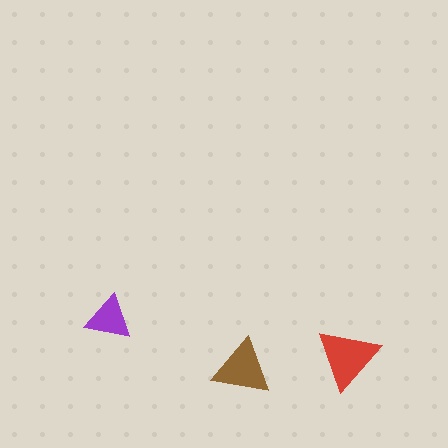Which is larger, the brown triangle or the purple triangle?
The brown one.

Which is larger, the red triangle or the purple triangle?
The red one.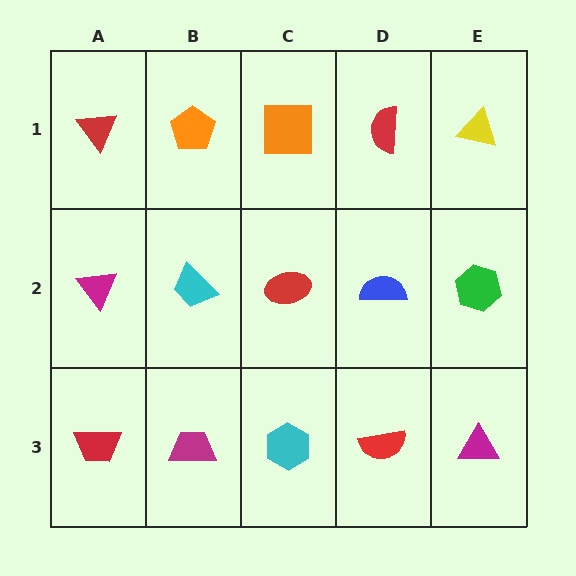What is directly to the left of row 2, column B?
A magenta triangle.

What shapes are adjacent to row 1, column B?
A cyan trapezoid (row 2, column B), a red triangle (row 1, column A), an orange square (row 1, column C).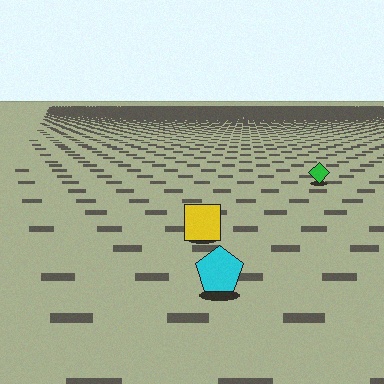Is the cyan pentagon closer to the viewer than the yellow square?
Yes. The cyan pentagon is closer — you can tell from the texture gradient: the ground texture is coarser near it.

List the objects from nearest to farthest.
From nearest to farthest: the cyan pentagon, the yellow square, the green diamond.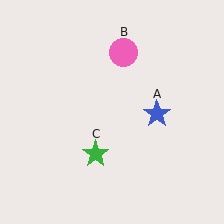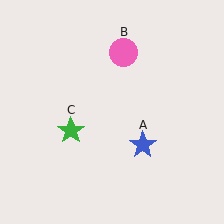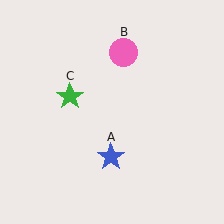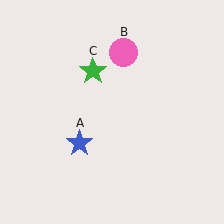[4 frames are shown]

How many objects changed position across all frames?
2 objects changed position: blue star (object A), green star (object C).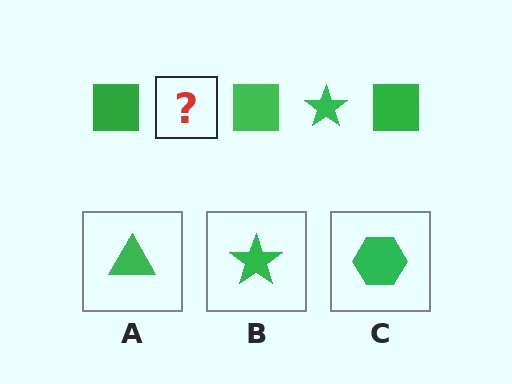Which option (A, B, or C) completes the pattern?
B.